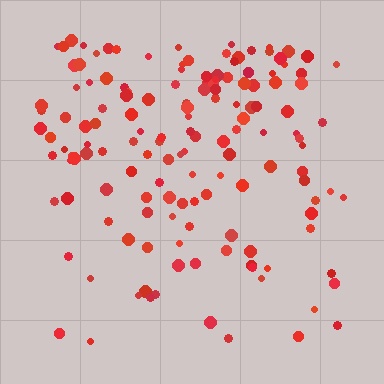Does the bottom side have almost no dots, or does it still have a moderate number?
Still a moderate number, just noticeably fewer than the top.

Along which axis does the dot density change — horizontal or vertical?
Vertical.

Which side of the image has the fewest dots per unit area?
The bottom.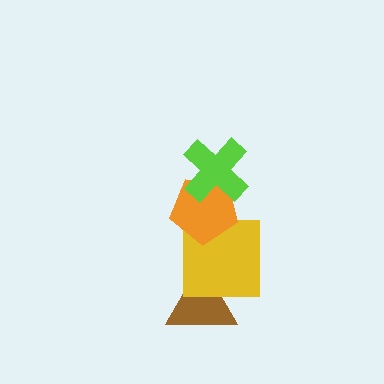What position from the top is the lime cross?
The lime cross is 1st from the top.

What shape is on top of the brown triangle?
The yellow square is on top of the brown triangle.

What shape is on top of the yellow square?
The orange pentagon is on top of the yellow square.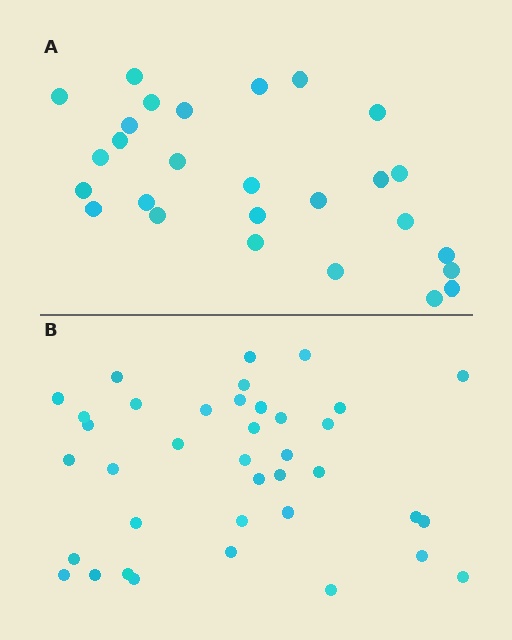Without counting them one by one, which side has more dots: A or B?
Region B (the bottom region) has more dots.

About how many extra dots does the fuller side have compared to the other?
Region B has roughly 12 or so more dots than region A.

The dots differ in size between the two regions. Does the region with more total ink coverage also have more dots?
No. Region A has more total ink coverage because its dots are larger, but region B actually contains more individual dots. Total area can be misleading — the number of items is what matters here.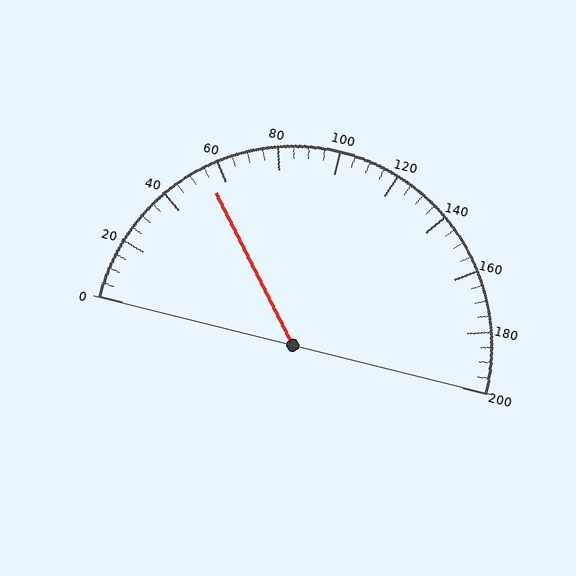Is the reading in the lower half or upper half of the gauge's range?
The reading is in the lower half of the range (0 to 200).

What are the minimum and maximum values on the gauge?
The gauge ranges from 0 to 200.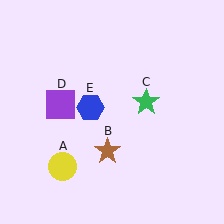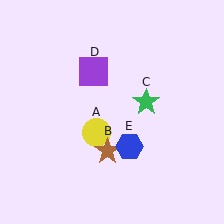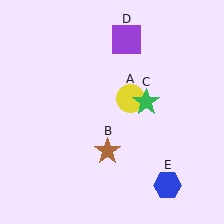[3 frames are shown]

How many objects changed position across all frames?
3 objects changed position: yellow circle (object A), purple square (object D), blue hexagon (object E).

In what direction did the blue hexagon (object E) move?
The blue hexagon (object E) moved down and to the right.